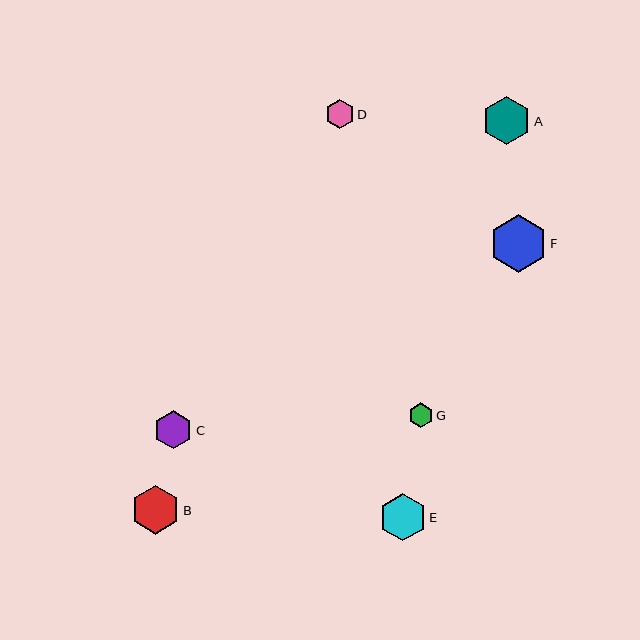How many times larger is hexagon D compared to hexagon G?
Hexagon D is approximately 1.2 times the size of hexagon G.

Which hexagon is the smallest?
Hexagon G is the smallest with a size of approximately 25 pixels.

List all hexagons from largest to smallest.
From largest to smallest: F, B, A, E, C, D, G.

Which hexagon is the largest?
Hexagon F is the largest with a size of approximately 57 pixels.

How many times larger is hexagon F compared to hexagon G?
Hexagon F is approximately 2.3 times the size of hexagon G.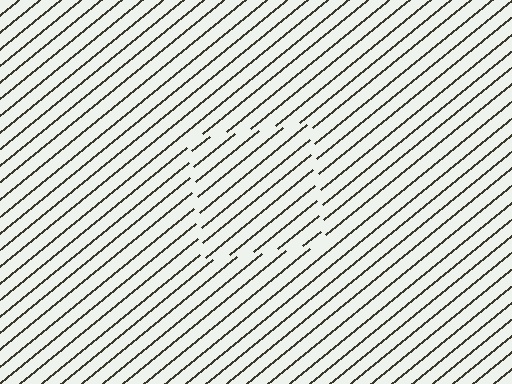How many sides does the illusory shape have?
4 sides — the line-ends trace a square.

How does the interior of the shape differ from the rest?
The interior of the shape contains the same grating, shifted by half a period — the contour is defined by the phase discontinuity where line-ends from the inner and outer gratings abut.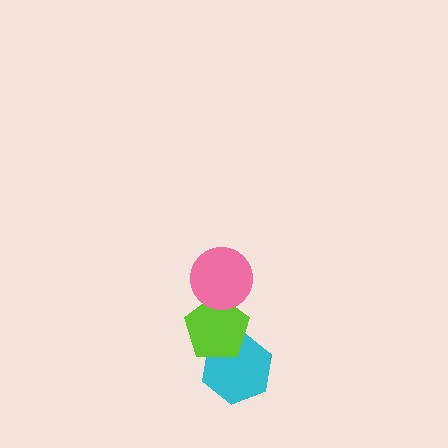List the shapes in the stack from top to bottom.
From top to bottom: the pink circle, the lime pentagon, the cyan hexagon.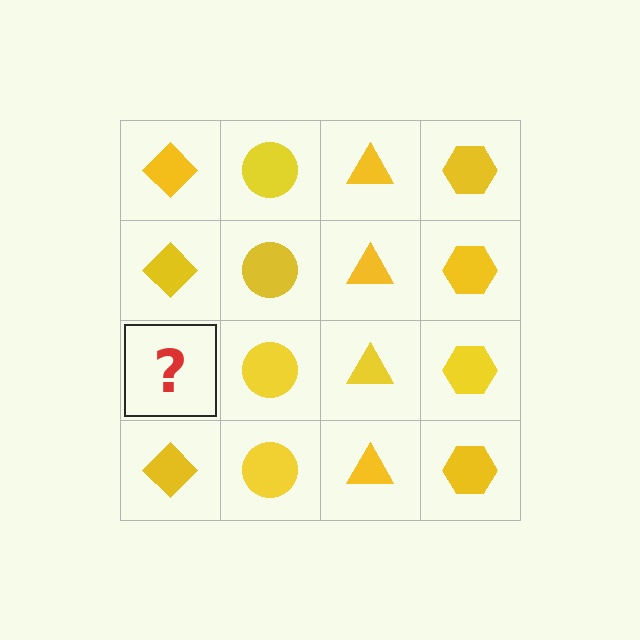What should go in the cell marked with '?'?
The missing cell should contain a yellow diamond.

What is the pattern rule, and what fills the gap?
The rule is that each column has a consistent shape. The gap should be filled with a yellow diamond.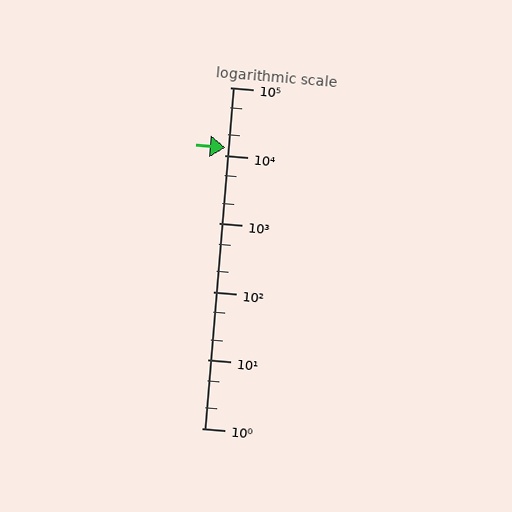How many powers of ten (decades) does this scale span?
The scale spans 5 decades, from 1 to 100000.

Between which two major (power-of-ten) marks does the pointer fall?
The pointer is between 10000 and 100000.